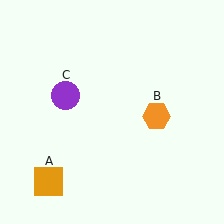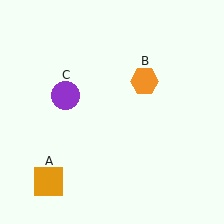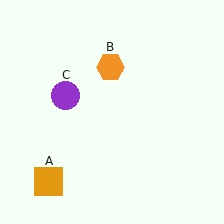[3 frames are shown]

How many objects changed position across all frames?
1 object changed position: orange hexagon (object B).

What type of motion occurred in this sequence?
The orange hexagon (object B) rotated counterclockwise around the center of the scene.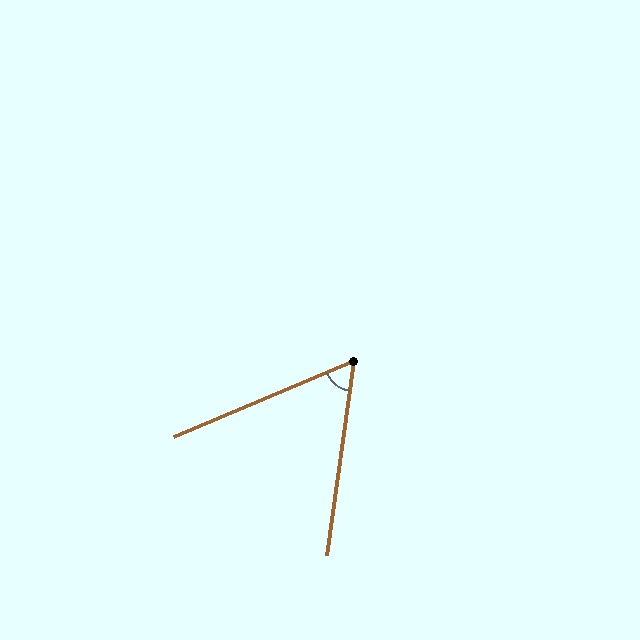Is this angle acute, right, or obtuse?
It is acute.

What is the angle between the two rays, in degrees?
Approximately 59 degrees.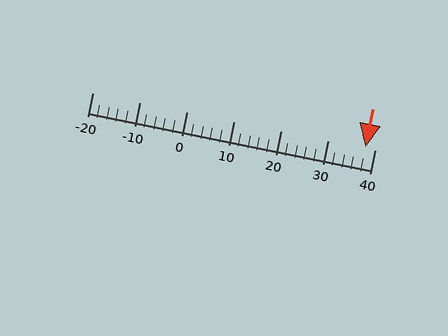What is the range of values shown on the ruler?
The ruler shows values from -20 to 40.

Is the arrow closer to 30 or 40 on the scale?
The arrow is closer to 40.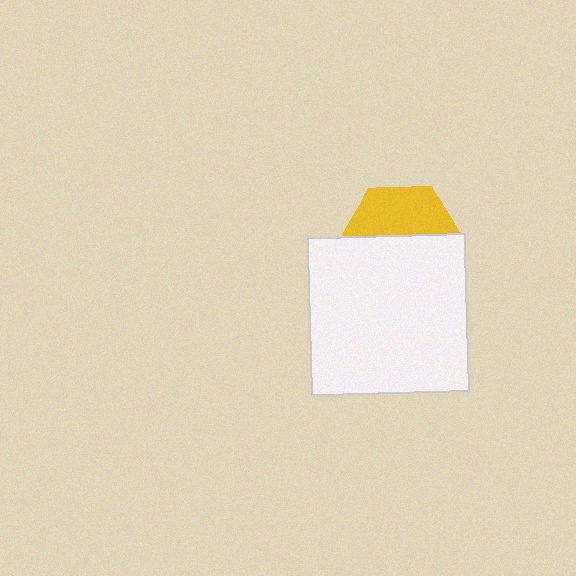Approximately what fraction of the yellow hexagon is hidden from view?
Roughly 58% of the yellow hexagon is hidden behind the white square.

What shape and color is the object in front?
The object in front is a white square.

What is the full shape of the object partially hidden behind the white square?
The partially hidden object is a yellow hexagon.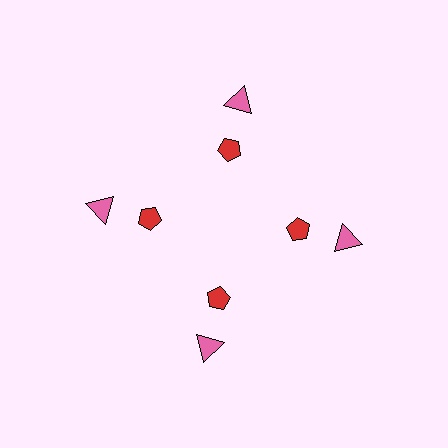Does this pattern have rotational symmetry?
Yes, this pattern has 4-fold rotational symmetry. It looks the same after rotating 90 degrees around the center.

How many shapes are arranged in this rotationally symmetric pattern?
There are 8 shapes, arranged in 4 groups of 2.